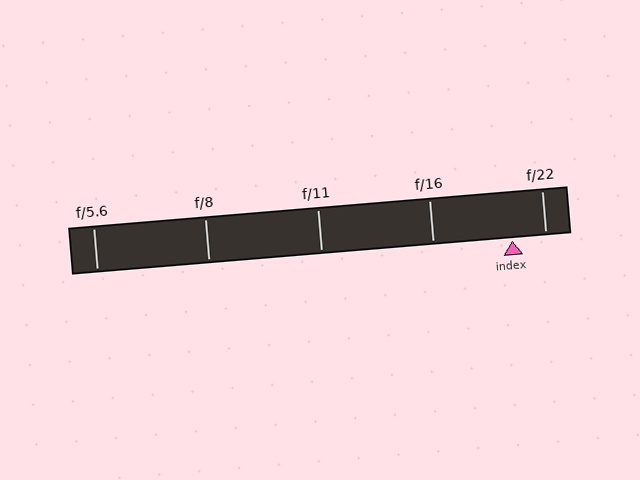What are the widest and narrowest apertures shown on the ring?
The widest aperture shown is f/5.6 and the narrowest is f/22.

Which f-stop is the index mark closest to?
The index mark is closest to f/22.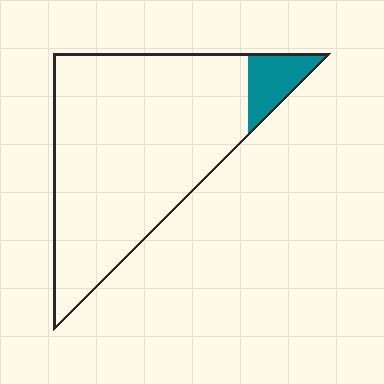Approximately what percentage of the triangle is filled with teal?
Approximately 10%.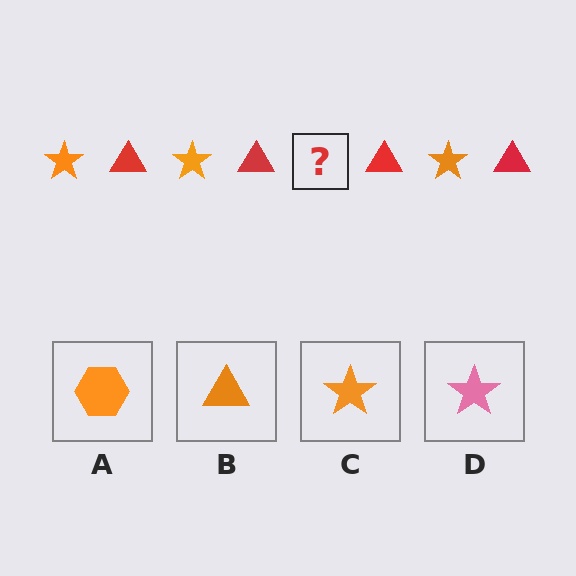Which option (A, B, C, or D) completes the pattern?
C.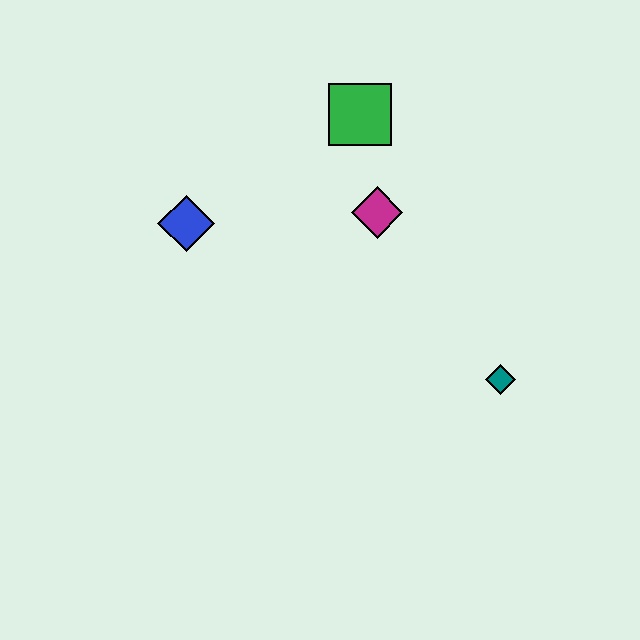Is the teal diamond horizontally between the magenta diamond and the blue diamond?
No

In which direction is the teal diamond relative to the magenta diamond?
The teal diamond is below the magenta diamond.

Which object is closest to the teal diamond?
The magenta diamond is closest to the teal diamond.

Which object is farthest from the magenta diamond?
The teal diamond is farthest from the magenta diamond.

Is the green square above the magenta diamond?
Yes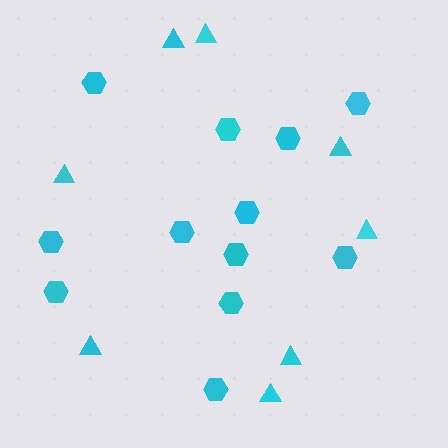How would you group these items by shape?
There are 2 groups: one group of hexagons (12) and one group of triangles (8).